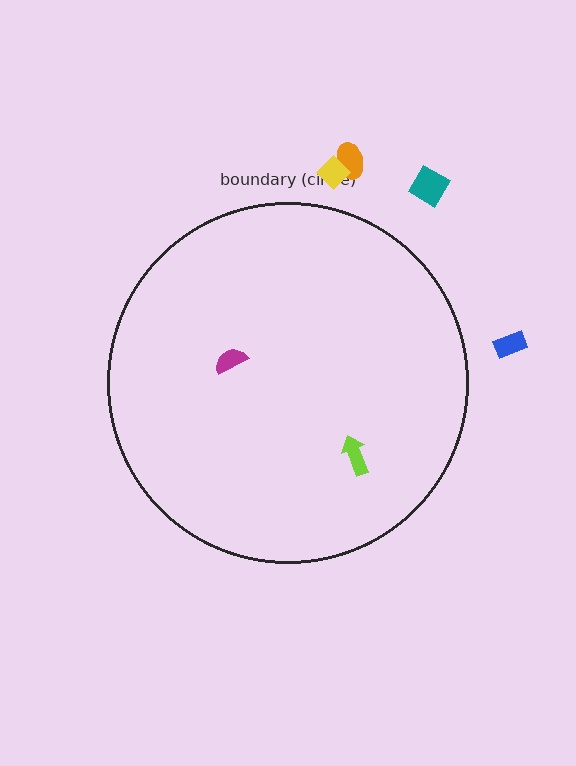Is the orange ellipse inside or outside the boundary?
Outside.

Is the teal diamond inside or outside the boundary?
Outside.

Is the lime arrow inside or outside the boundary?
Inside.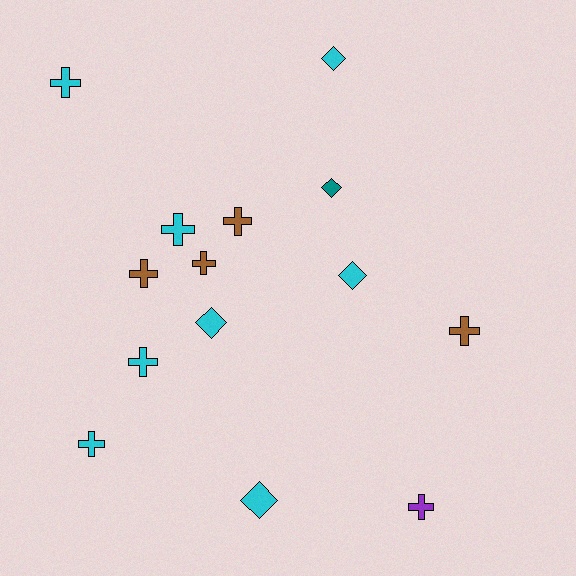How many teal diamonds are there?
There is 1 teal diamond.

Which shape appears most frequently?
Cross, with 9 objects.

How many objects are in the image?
There are 14 objects.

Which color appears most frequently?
Cyan, with 8 objects.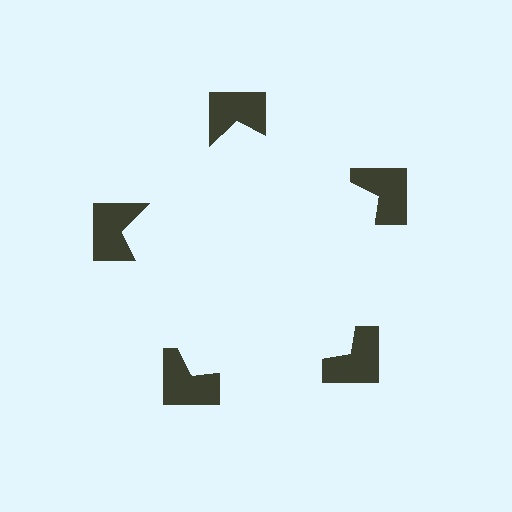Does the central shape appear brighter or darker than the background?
It typically appears slightly brighter than the background, even though no actual brightness change is drawn.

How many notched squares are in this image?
There are 5 — one at each vertex of the illusory pentagon.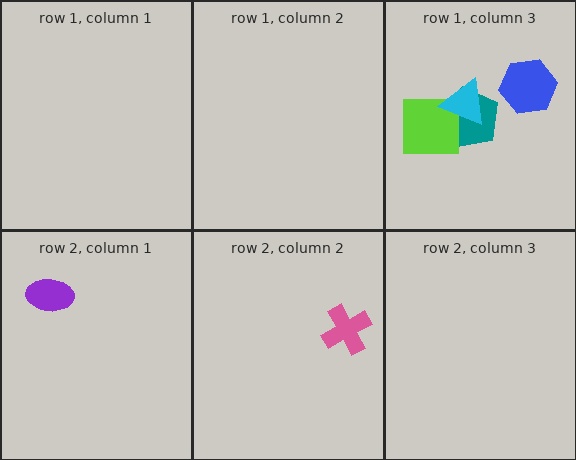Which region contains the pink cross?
The row 2, column 2 region.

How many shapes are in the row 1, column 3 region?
4.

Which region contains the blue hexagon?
The row 1, column 3 region.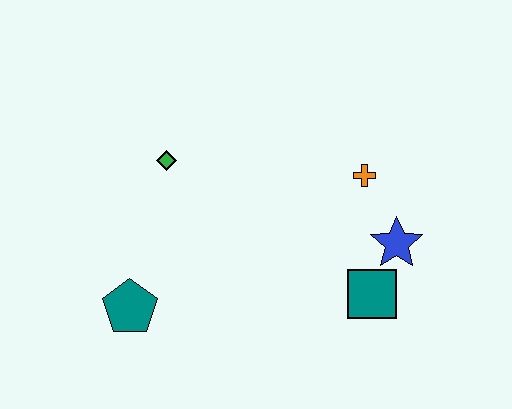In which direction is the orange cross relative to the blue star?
The orange cross is above the blue star.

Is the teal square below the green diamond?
Yes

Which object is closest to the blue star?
The teal square is closest to the blue star.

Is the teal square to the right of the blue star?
No